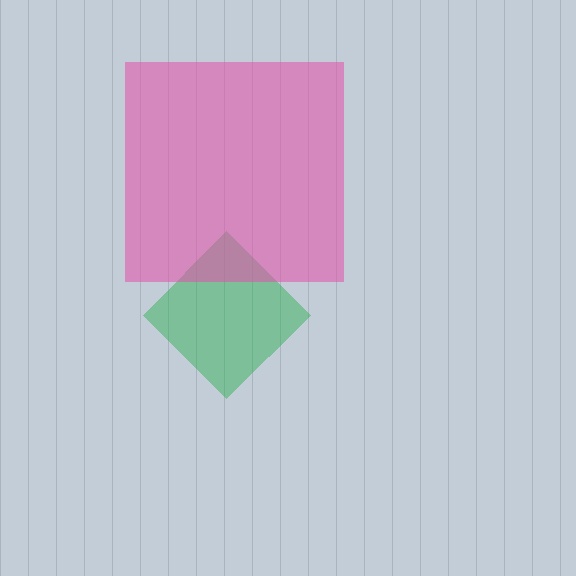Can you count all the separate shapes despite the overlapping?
Yes, there are 2 separate shapes.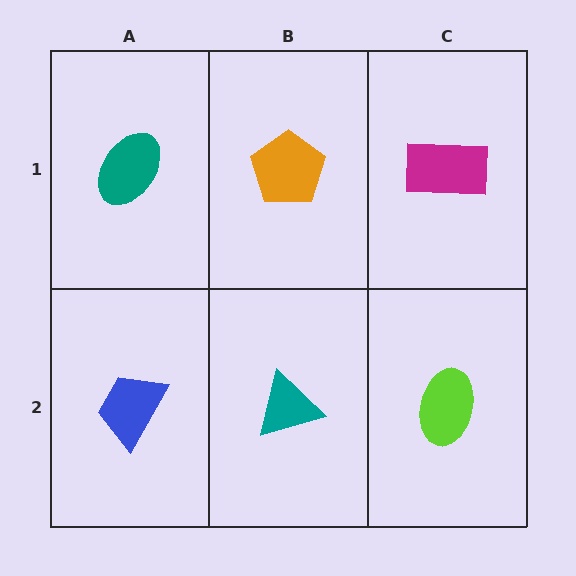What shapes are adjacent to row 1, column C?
A lime ellipse (row 2, column C), an orange pentagon (row 1, column B).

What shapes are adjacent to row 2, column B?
An orange pentagon (row 1, column B), a blue trapezoid (row 2, column A), a lime ellipse (row 2, column C).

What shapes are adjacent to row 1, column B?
A teal triangle (row 2, column B), a teal ellipse (row 1, column A), a magenta rectangle (row 1, column C).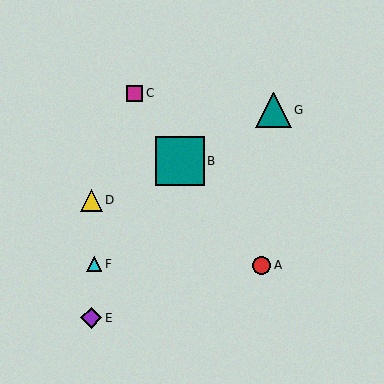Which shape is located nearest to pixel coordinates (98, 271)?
The cyan triangle (labeled F) at (94, 264) is nearest to that location.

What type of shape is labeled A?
Shape A is a red circle.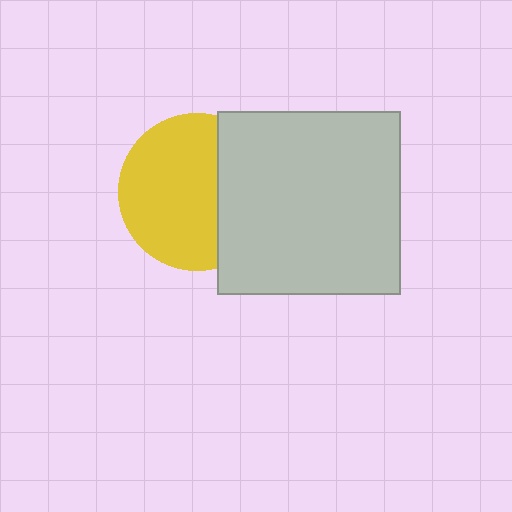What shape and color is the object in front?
The object in front is a light gray square.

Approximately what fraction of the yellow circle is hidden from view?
Roughly 34% of the yellow circle is hidden behind the light gray square.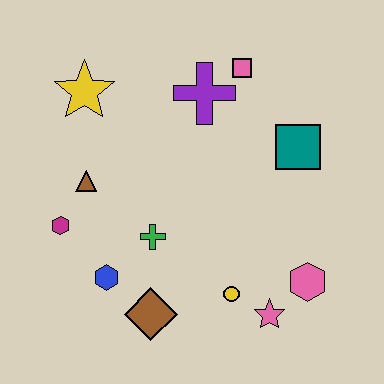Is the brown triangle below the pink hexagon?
No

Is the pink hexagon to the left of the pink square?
No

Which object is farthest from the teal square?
The magenta hexagon is farthest from the teal square.